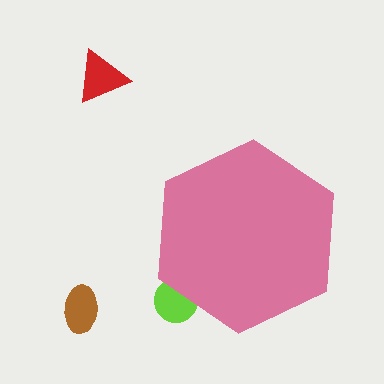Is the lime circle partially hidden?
Yes, the lime circle is partially hidden behind the pink hexagon.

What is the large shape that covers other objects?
A pink hexagon.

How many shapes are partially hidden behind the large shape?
1 shape is partially hidden.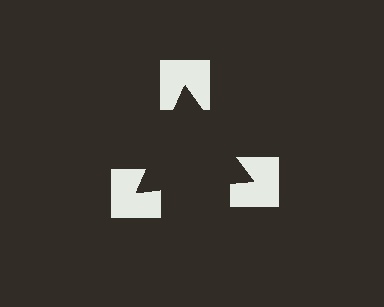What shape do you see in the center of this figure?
An illusory triangle — its edges are inferred from the aligned wedge cuts in the notched squares, not physically drawn.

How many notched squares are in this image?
There are 3 — one at each vertex of the illusory triangle.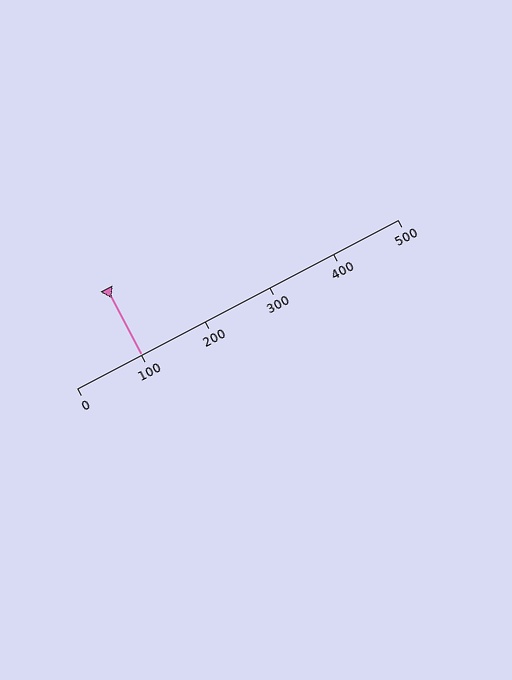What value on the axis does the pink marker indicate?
The marker indicates approximately 100.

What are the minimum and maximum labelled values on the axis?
The axis runs from 0 to 500.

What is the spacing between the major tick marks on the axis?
The major ticks are spaced 100 apart.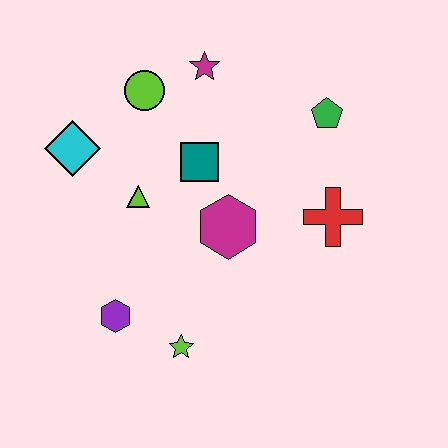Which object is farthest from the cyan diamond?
The red cross is farthest from the cyan diamond.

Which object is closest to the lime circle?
The magenta star is closest to the lime circle.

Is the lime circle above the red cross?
Yes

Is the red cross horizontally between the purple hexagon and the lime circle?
No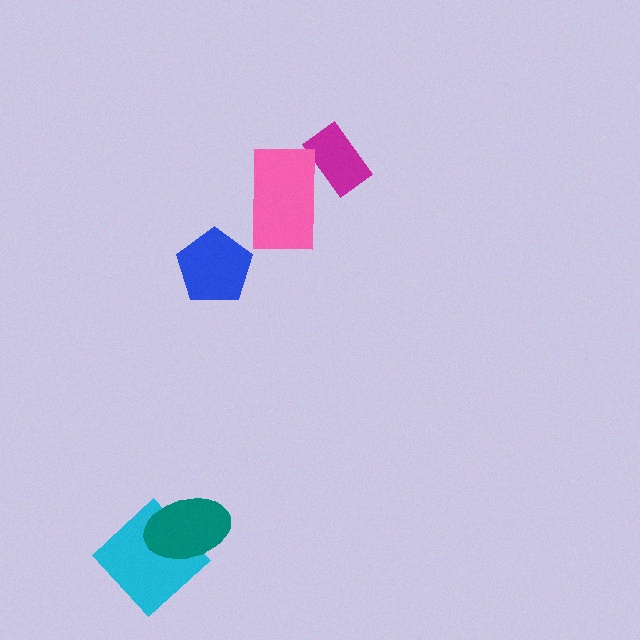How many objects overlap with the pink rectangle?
1 object overlaps with the pink rectangle.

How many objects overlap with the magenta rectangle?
1 object overlaps with the magenta rectangle.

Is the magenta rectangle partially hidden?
Yes, it is partially covered by another shape.